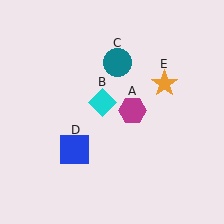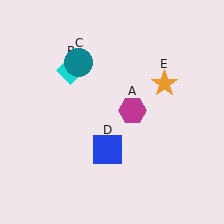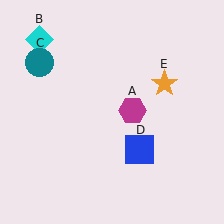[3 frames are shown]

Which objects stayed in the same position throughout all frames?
Magenta hexagon (object A) and orange star (object E) remained stationary.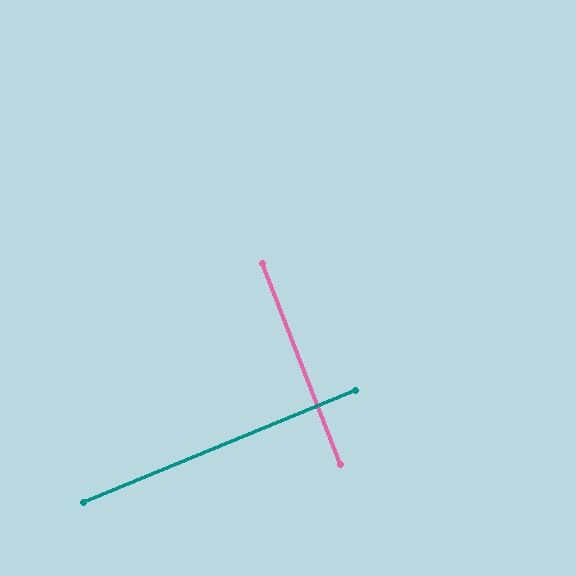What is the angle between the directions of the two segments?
Approximately 89 degrees.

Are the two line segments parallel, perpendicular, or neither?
Perpendicular — they meet at approximately 89°.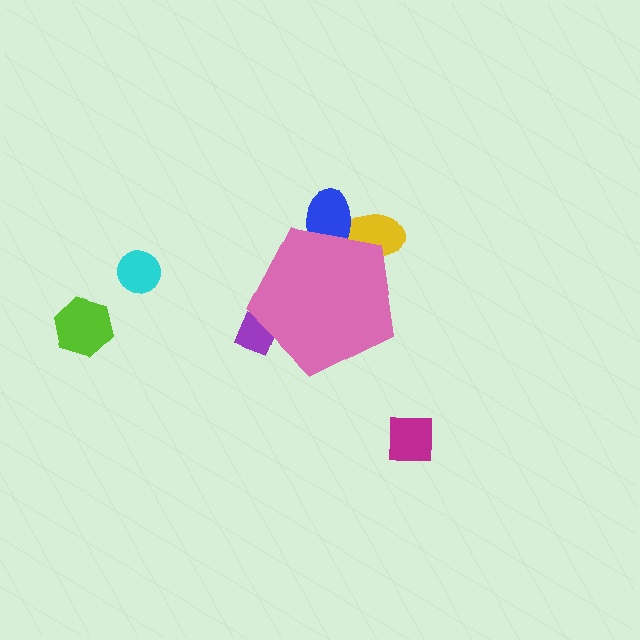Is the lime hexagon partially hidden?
No, the lime hexagon is fully visible.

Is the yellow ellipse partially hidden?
Yes, the yellow ellipse is partially hidden behind the pink pentagon.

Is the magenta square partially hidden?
No, the magenta square is fully visible.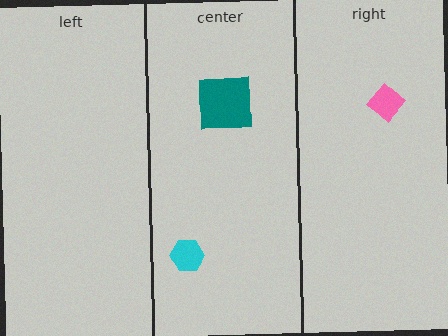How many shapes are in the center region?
2.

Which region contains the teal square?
The center region.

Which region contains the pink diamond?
The right region.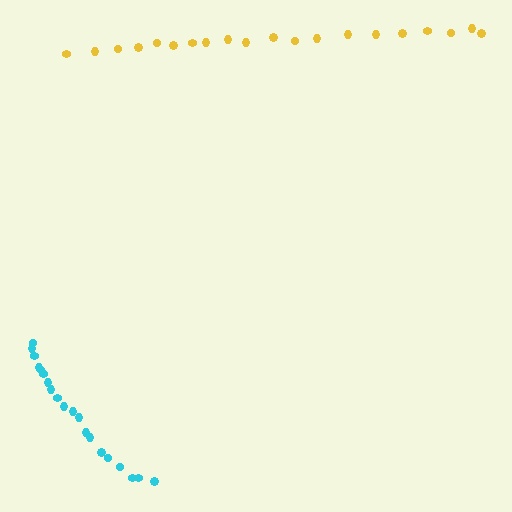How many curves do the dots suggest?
There are 2 distinct paths.